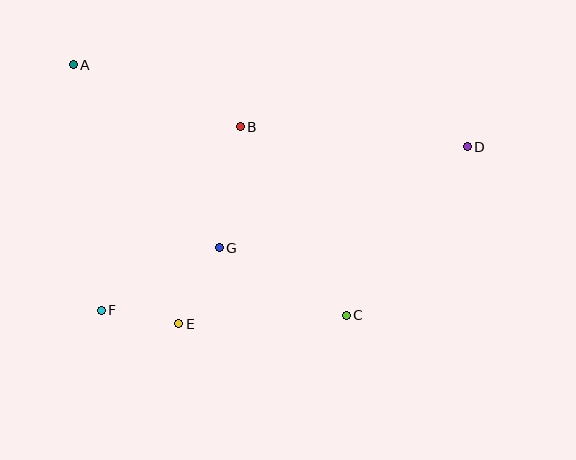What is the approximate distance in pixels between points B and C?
The distance between B and C is approximately 216 pixels.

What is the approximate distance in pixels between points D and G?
The distance between D and G is approximately 268 pixels.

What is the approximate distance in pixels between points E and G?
The distance between E and G is approximately 86 pixels.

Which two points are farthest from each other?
Points A and D are farthest from each other.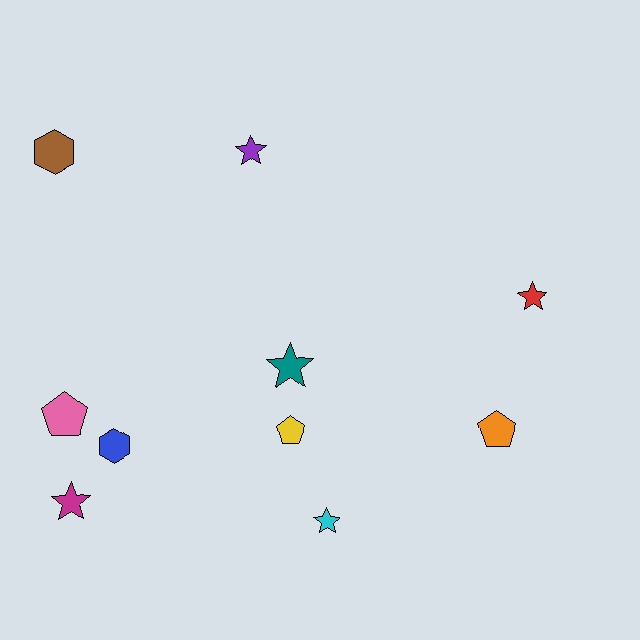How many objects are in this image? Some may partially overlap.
There are 10 objects.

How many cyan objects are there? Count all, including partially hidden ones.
There is 1 cyan object.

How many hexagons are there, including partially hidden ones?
There are 2 hexagons.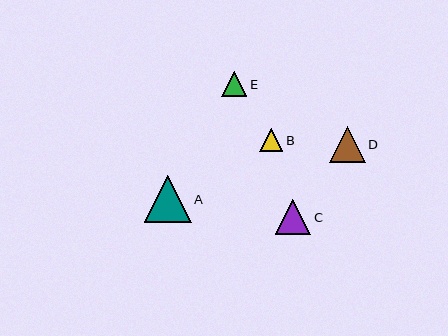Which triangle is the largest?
Triangle A is the largest with a size of approximately 47 pixels.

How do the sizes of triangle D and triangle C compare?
Triangle D and triangle C are approximately the same size.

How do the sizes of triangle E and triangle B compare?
Triangle E and triangle B are approximately the same size.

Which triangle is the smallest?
Triangle B is the smallest with a size of approximately 23 pixels.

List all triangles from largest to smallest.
From largest to smallest: A, D, C, E, B.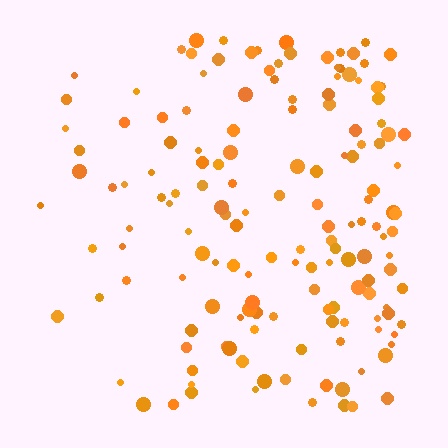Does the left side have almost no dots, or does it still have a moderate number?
Still a moderate number, just noticeably fewer than the right.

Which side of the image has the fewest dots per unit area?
The left.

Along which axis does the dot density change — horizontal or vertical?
Horizontal.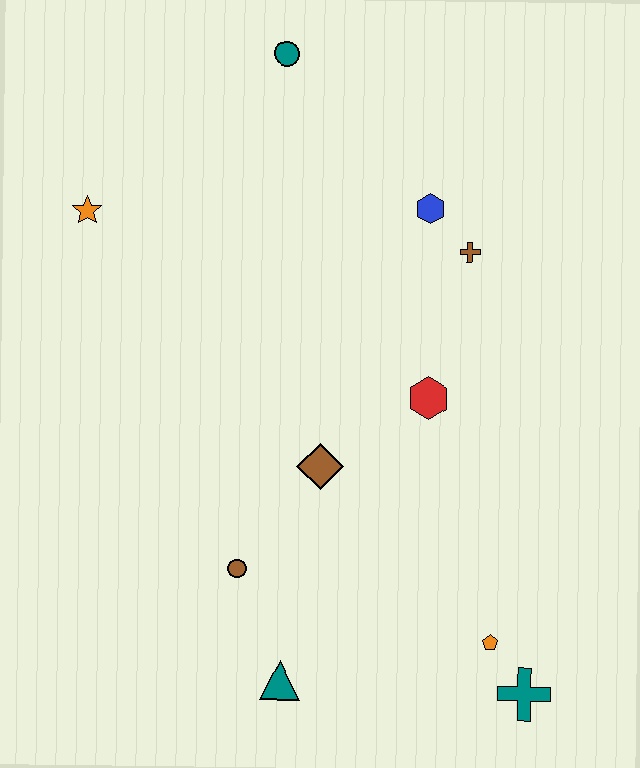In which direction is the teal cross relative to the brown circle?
The teal cross is to the right of the brown circle.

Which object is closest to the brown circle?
The teal triangle is closest to the brown circle.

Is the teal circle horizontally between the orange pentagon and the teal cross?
No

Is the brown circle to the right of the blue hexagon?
No